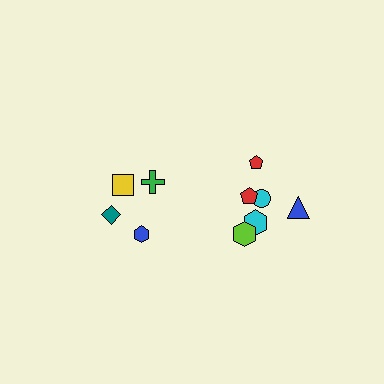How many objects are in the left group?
There are 4 objects.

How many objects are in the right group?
There are 6 objects.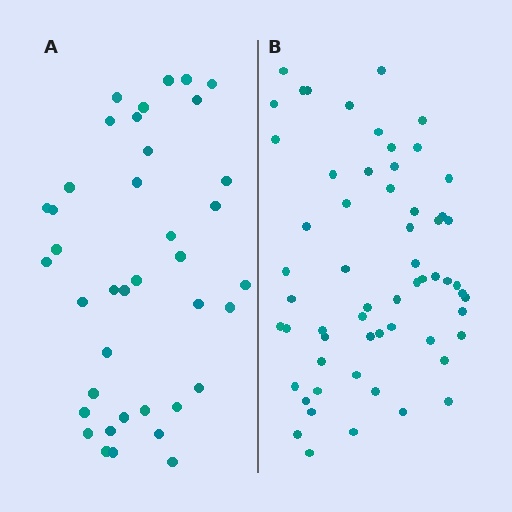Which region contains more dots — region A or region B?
Region B (the right region) has more dots.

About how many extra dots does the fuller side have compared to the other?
Region B has approximately 20 more dots than region A.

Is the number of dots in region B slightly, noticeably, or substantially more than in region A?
Region B has substantially more. The ratio is roughly 1.5 to 1.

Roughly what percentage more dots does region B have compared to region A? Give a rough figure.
About 55% more.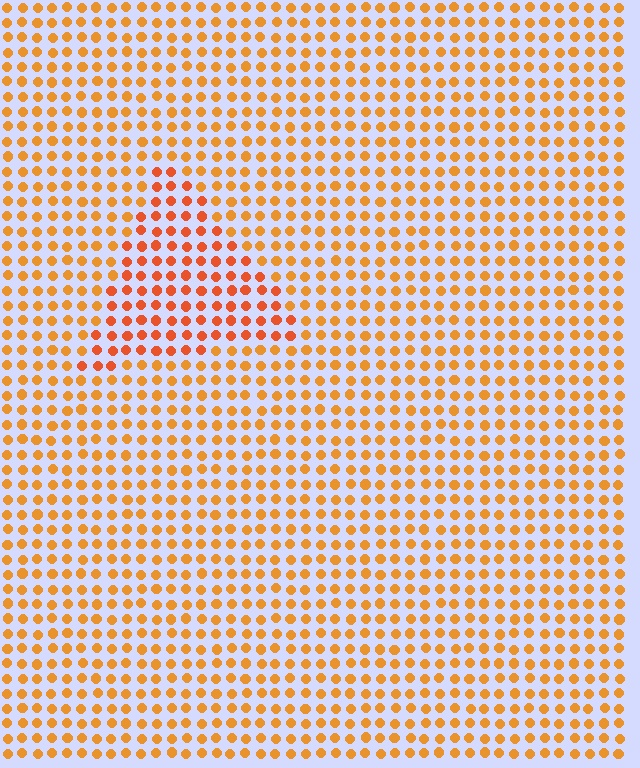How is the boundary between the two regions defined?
The boundary is defined purely by a slight shift in hue (about 20 degrees). Spacing, size, and orientation are identical on both sides.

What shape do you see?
I see a triangle.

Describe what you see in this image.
The image is filled with small orange elements in a uniform arrangement. A triangle-shaped region is visible where the elements are tinted to a slightly different hue, forming a subtle color boundary.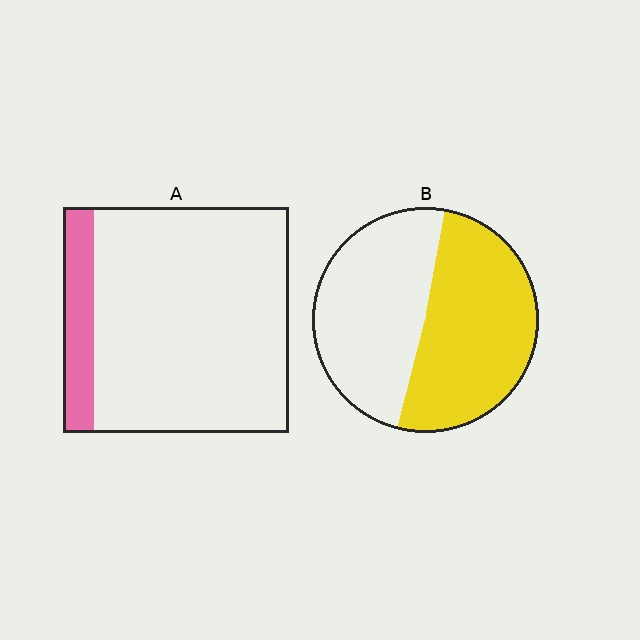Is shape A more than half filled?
No.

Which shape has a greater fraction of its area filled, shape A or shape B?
Shape B.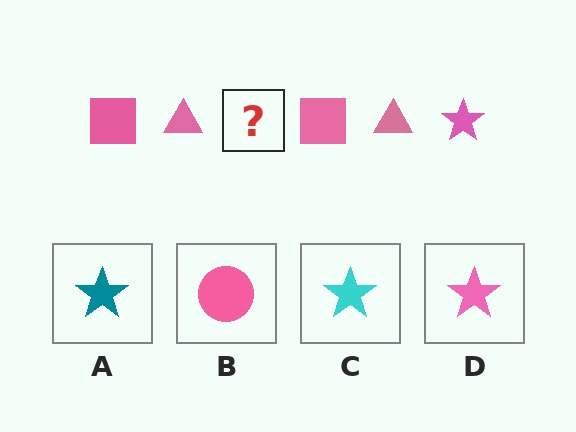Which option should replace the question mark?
Option D.